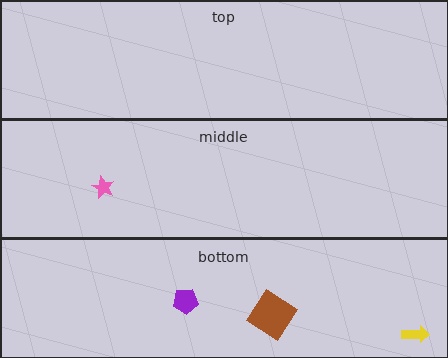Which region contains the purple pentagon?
The bottom region.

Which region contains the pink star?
The middle region.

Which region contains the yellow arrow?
The bottom region.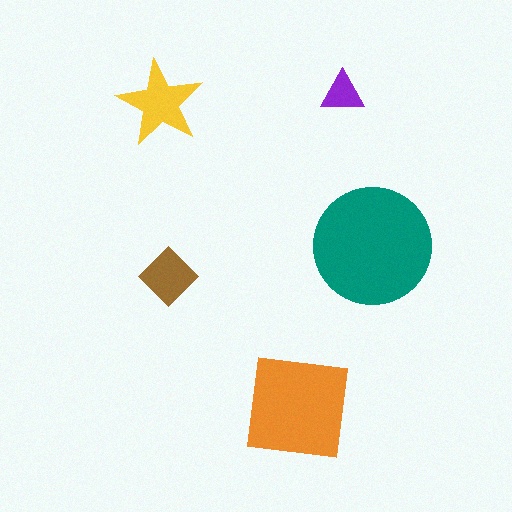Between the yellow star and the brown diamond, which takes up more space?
The yellow star.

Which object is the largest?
The teal circle.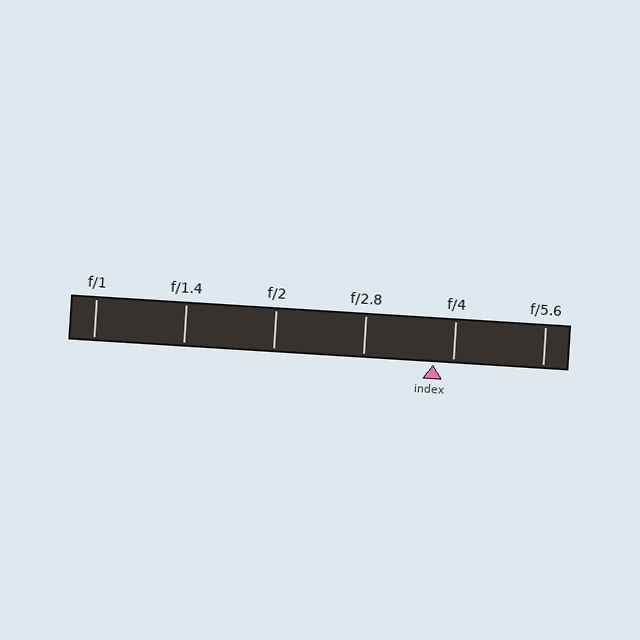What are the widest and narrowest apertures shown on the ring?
The widest aperture shown is f/1 and the narrowest is f/5.6.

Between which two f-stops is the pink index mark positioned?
The index mark is between f/2.8 and f/4.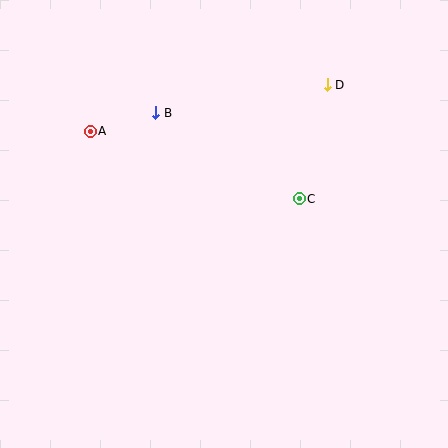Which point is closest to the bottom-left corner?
Point A is closest to the bottom-left corner.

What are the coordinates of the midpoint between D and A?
The midpoint between D and A is at (209, 108).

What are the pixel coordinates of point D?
Point D is at (327, 85).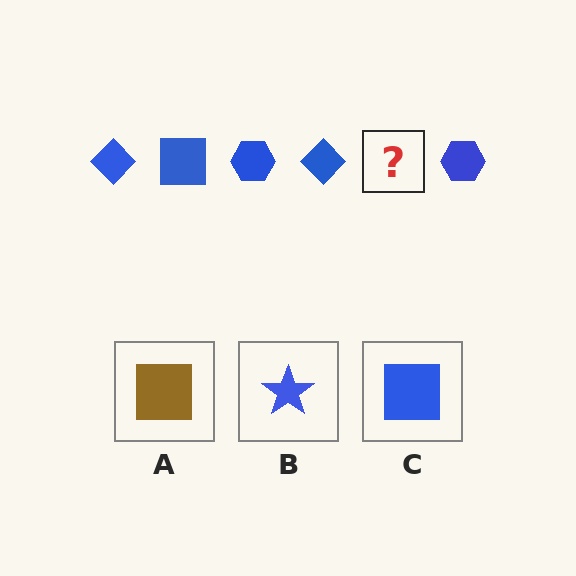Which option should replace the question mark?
Option C.